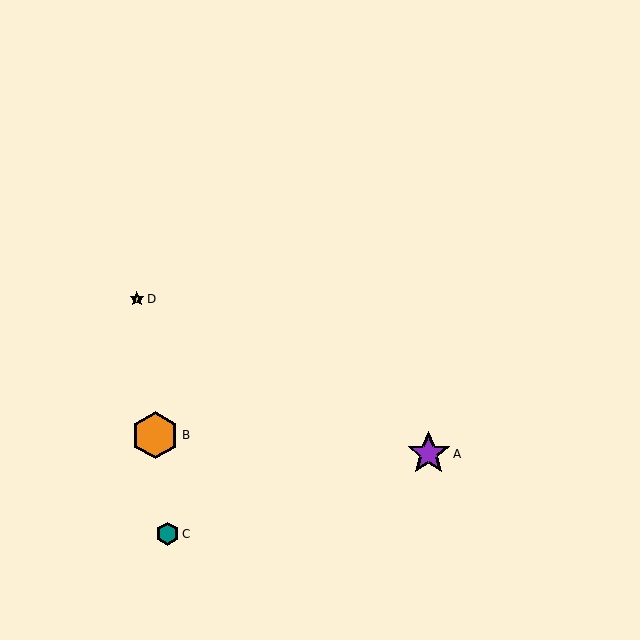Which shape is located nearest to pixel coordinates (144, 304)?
The yellow star (labeled D) at (137, 299) is nearest to that location.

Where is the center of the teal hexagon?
The center of the teal hexagon is at (167, 534).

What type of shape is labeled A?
Shape A is a purple star.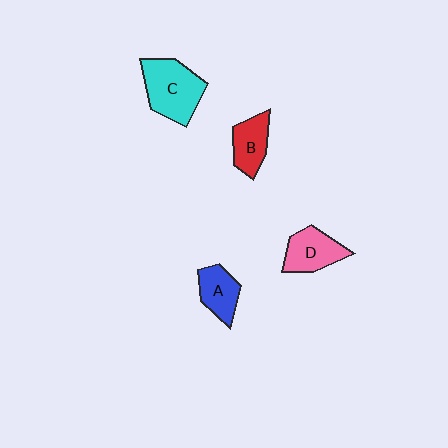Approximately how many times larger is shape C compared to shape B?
Approximately 1.7 times.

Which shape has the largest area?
Shape C (cyan).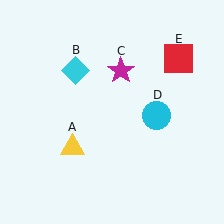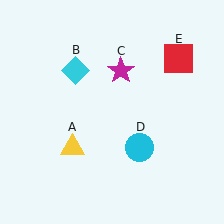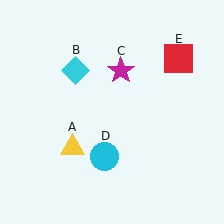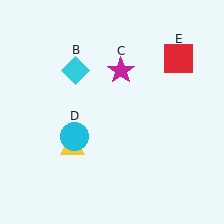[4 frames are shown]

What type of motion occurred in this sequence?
The cyan circle (object D) rotated clockwise around the center of the scene.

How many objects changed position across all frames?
1 object changed position: cyan circle (object D).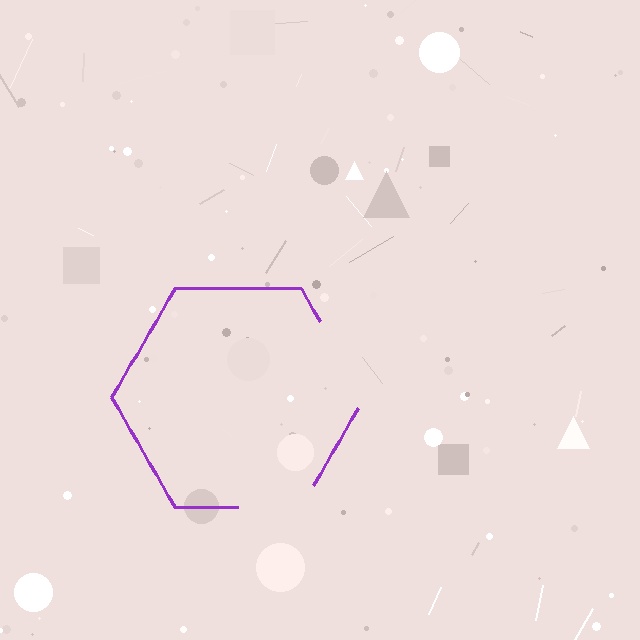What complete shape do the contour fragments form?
The contour fragments form a hexagon.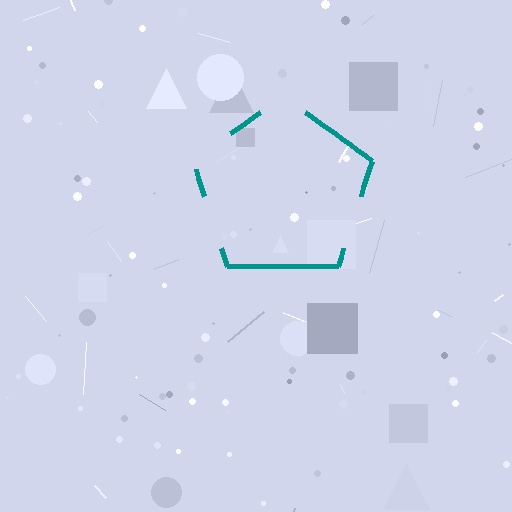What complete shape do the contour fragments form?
The contour fragments form a pentagon.